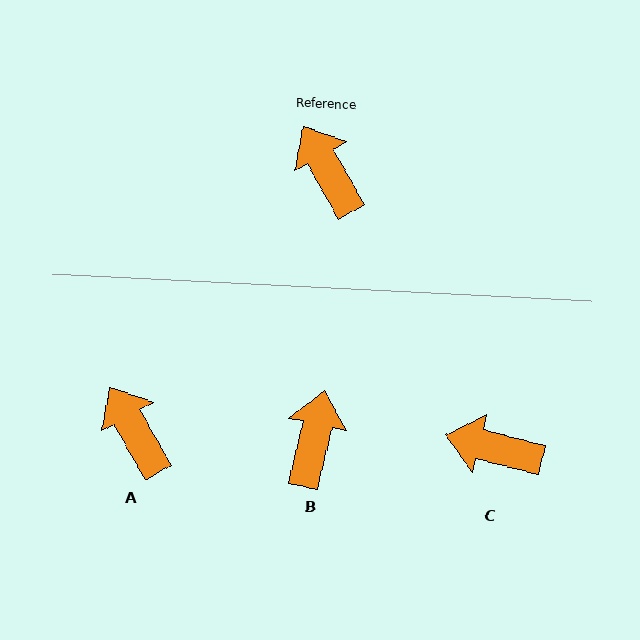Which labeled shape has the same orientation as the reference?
A.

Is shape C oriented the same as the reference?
No, it is off by about 46 degrees.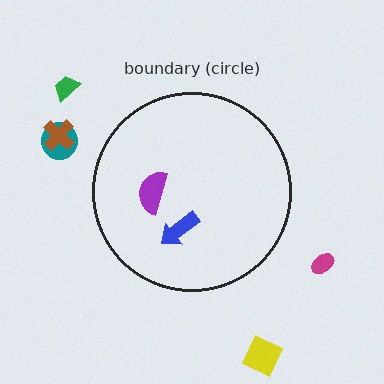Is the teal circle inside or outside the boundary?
Outside.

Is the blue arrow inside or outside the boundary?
Inside.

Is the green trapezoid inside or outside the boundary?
Outside.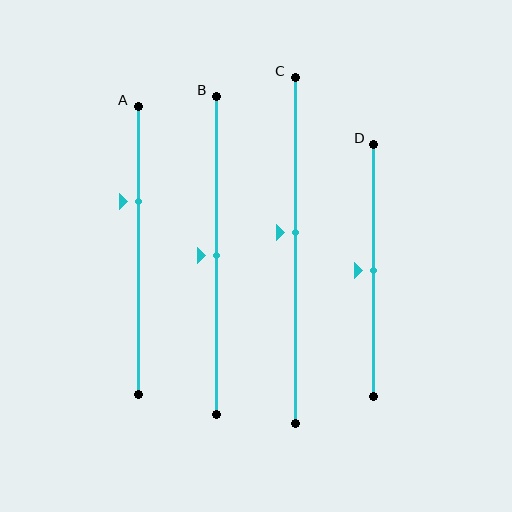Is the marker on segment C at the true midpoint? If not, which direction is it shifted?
No, the marker on segment C is shifted upward by about 5% of the segment length.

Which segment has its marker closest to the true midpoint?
Segment B has its marker closest to the true midpoint.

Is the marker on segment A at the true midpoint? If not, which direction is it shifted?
No, the marker on segment A is shifted upward by about 17% of the segment length.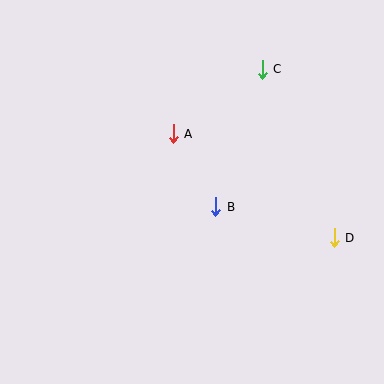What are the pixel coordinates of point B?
Point B is at (216, 207).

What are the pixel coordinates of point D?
Point D is at (334, 238).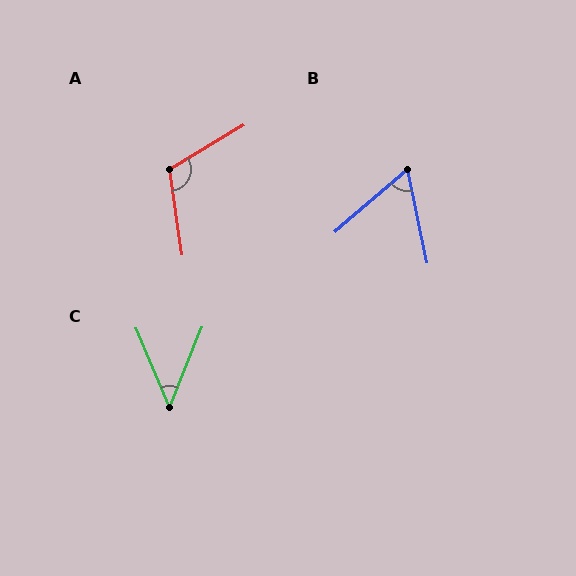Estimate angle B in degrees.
Approximately 61 degrees.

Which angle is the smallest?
C, at approximately 45 degrees.